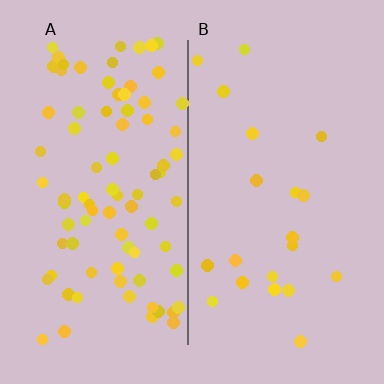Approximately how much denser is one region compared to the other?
Approximately 4.0× — region A over region B.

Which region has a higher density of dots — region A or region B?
A (the left).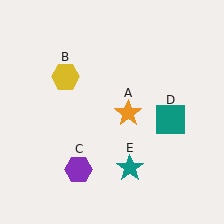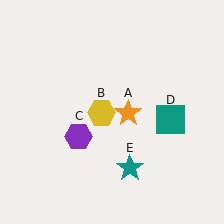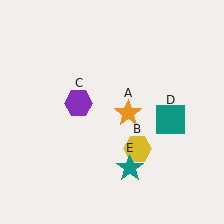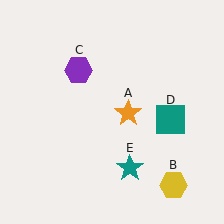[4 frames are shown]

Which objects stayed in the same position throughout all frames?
Orange star (object A) and teal square (object D) and teal star (object E) remained stationary.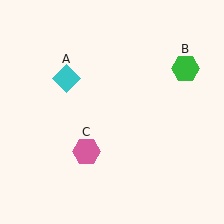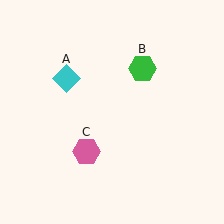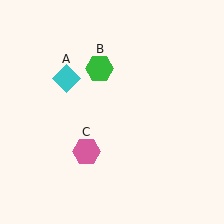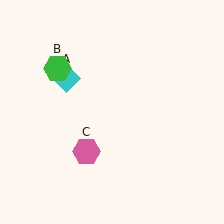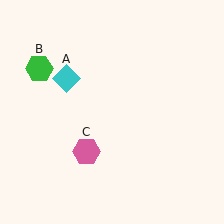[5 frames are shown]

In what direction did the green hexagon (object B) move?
The green hexagon (object B) moved left.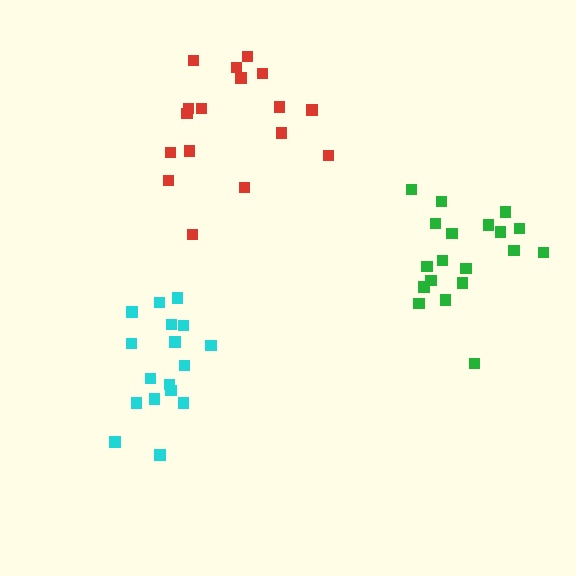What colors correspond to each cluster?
The clusters are colored: cyan, green, red.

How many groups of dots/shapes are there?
There are 3 groups.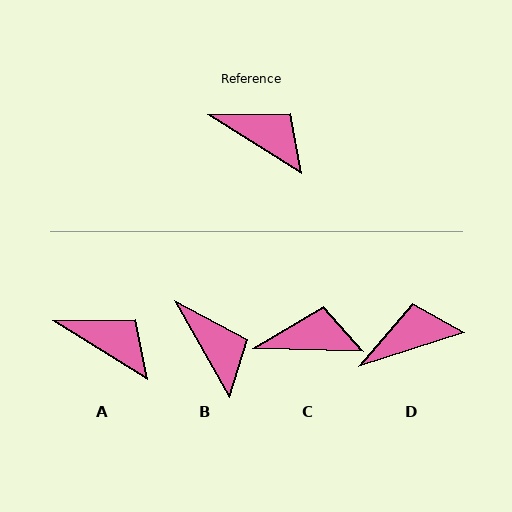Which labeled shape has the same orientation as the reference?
A.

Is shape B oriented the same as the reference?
No, it is off by about 29 degrees.